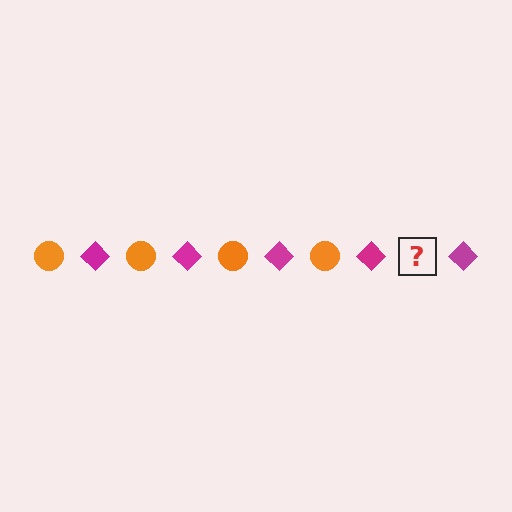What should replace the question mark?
The question mark should be replaced with an orange circle.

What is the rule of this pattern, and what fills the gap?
The rule is that the pattern alternates between orange circle and magenta diamond. The gap should be filled with an orange circle.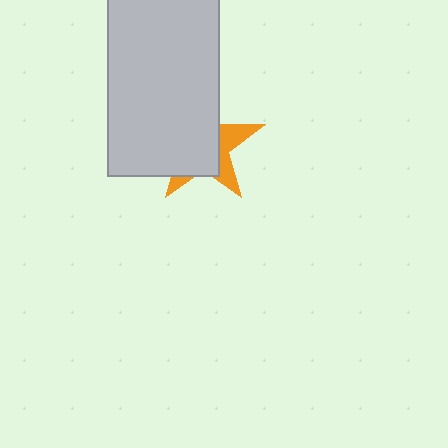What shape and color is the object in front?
The object in front is a light gray rectangle.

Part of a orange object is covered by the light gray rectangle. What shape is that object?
It is a star.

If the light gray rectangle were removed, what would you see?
You would see the complete orange star.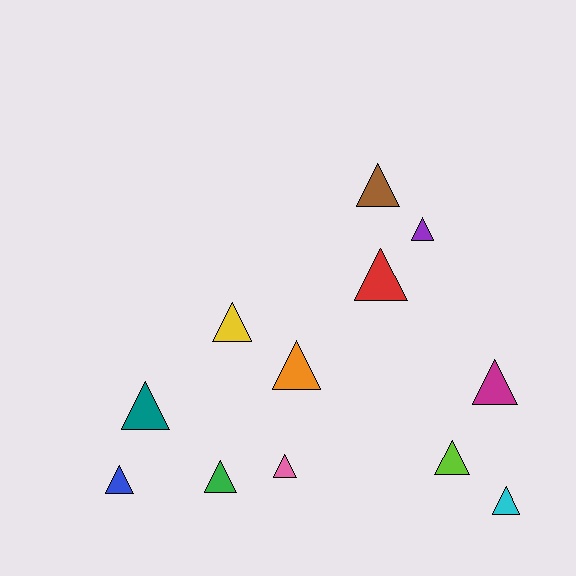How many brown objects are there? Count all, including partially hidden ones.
There is 1 brown object.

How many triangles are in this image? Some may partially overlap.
There are 12 triangles.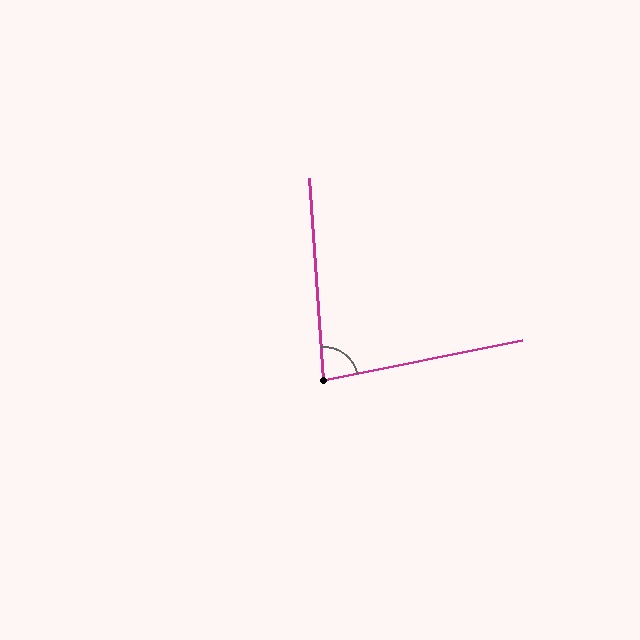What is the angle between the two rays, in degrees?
Approximately 83 degrees.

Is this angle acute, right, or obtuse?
It is acute.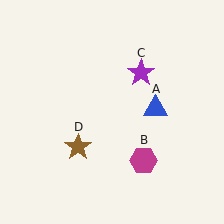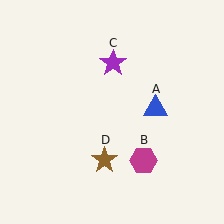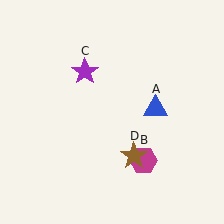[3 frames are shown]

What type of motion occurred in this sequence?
The purple star (object C), brown star (object D) rotated counterclockwise around the center of the scene.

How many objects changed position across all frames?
2 objects changed position: purple star (object C), brown star (object D).